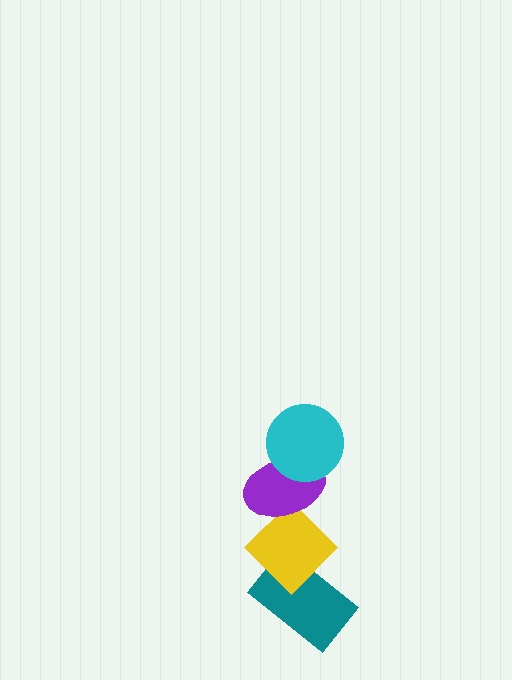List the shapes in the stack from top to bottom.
From top to bottom: the cyan circle, the purple ellipse, the yellow diamond, the teal rectangle.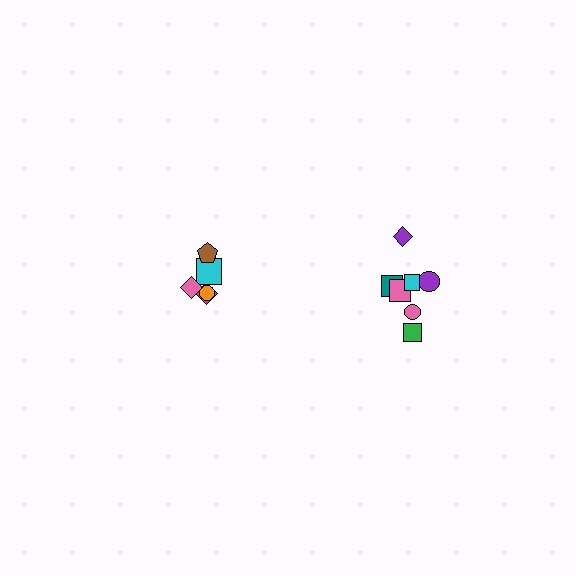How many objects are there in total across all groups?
There are 12 objects.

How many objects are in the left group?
There are 5 objects.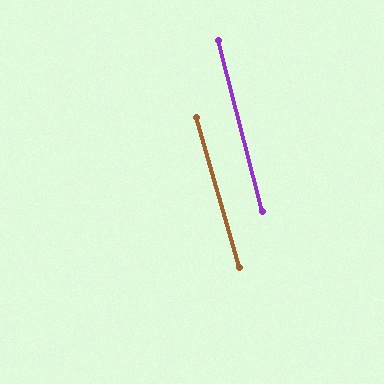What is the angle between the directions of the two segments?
Approximately 2 degrees.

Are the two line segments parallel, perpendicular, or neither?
Parallel — their directions differ by only 1.8°.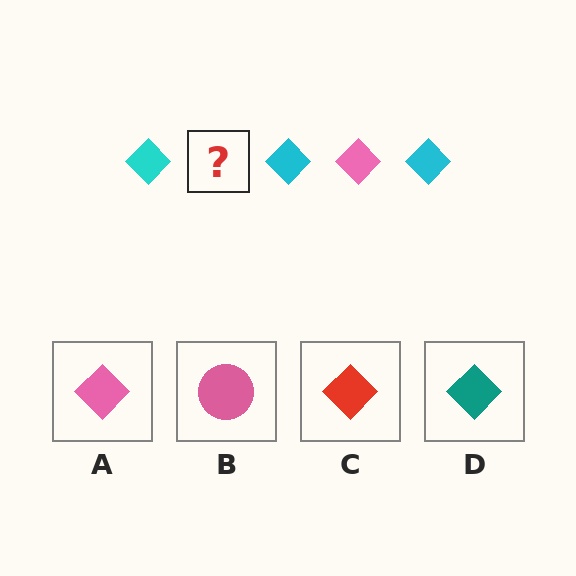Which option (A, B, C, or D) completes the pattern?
A.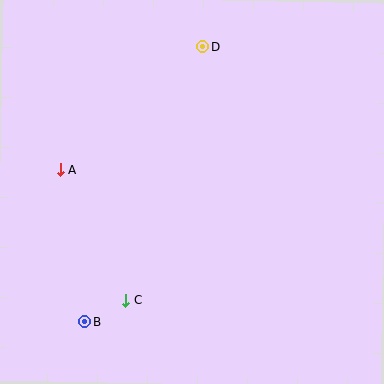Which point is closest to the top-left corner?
Point A is closest to the top-left corner.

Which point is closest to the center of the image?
Point C at (126, 300) is closest to the center.